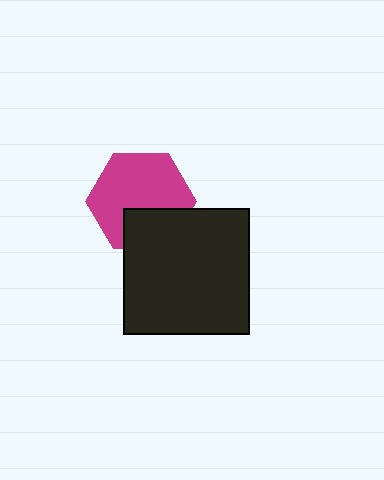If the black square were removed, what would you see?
You would see the complete magenta hexagon.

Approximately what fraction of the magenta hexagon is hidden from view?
Roughly 30% of the magenta hexagon is hidden behind the black square.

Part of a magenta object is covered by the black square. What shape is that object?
It is a hexagon.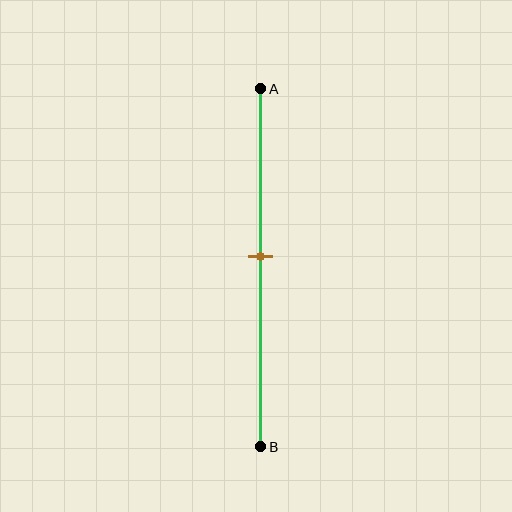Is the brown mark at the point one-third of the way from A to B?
No, the mark is at about 45% from A, not at the 33% one-third point.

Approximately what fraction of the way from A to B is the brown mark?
The brown mark is approximately 45% of the way from A to B.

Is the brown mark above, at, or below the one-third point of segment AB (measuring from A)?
The brown mark is below the one-third point of segment AB.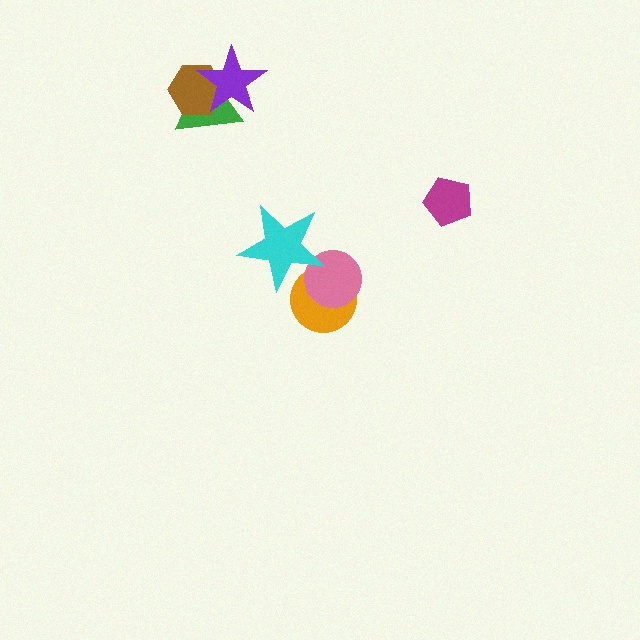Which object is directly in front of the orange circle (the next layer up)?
The pink circle is directly in front of the orange circle.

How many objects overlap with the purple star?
2 objects overlap with the purple star.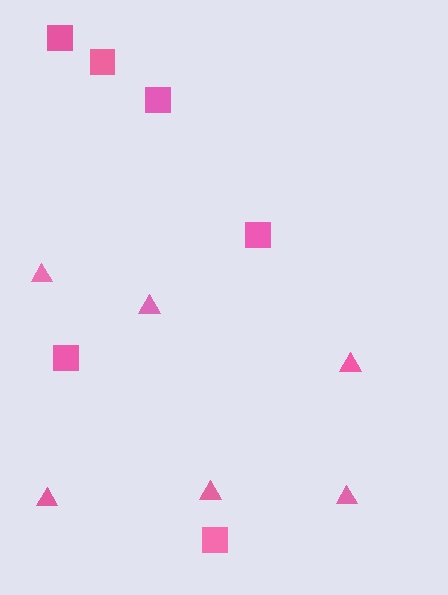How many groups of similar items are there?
There are 2 groups: one group of triangles (6) and one group of squares (6).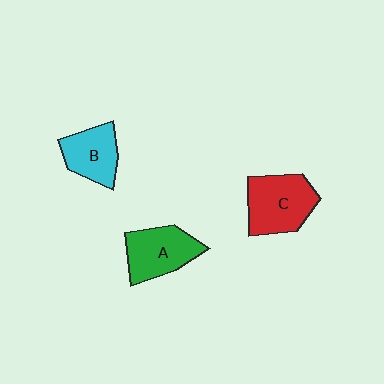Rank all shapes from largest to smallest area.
From largest to smallest: C (red), A (green), B (cyan).